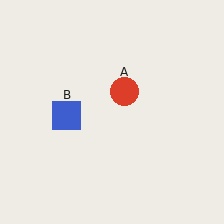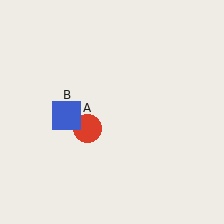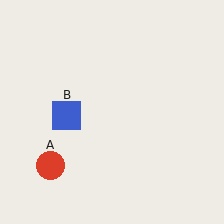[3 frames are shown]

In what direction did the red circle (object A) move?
The red circle (object A) moved down and to the left.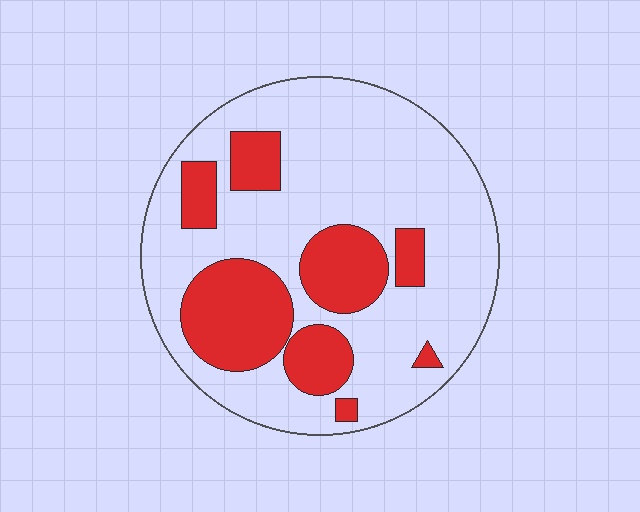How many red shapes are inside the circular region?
8.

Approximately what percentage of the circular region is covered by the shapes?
Approximately 30%.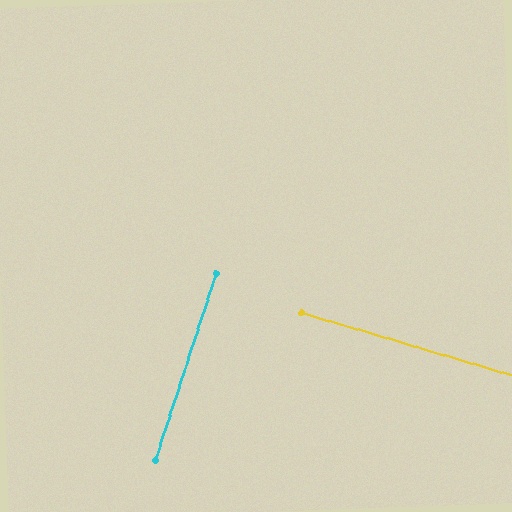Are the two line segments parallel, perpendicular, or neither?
Perpendicular — they meet at approximately 88°.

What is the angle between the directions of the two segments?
Approximately 88 degrees.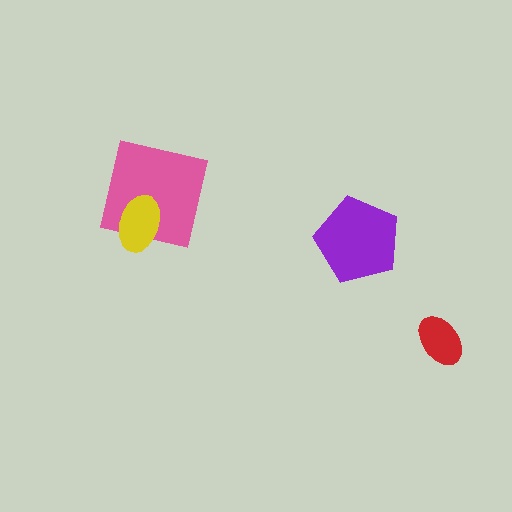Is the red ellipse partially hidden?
No, no other shape covers it.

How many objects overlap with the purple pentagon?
0 objects overlap with the purple pentagon.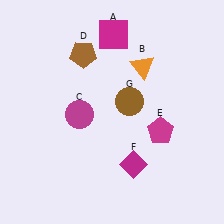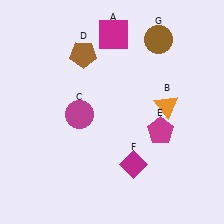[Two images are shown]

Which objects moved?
The objects that moved are: the orange triangle (B), the brown circle (G).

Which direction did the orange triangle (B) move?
The orange triangle (B) moved down.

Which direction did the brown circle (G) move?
The brown circle (G) moved up.